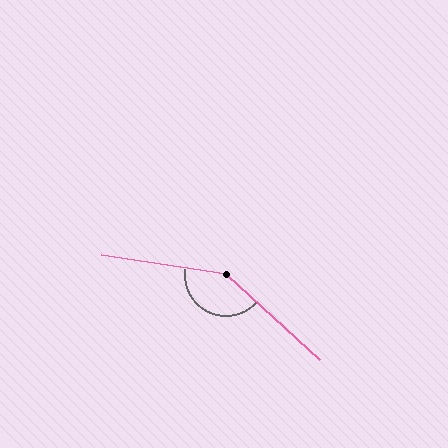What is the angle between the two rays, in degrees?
Approximately 146 degrees.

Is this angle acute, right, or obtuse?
It is obtuse.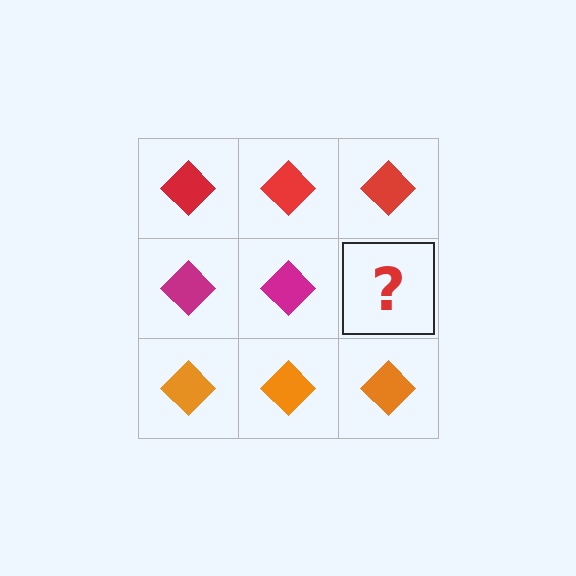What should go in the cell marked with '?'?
The missing cell should contain a magenta diamond.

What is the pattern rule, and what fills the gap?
The rule is that each row has a consistent color. The gap should be filled with a magenta diamond.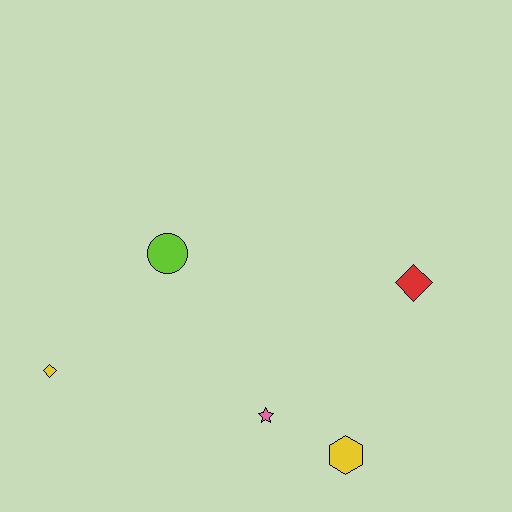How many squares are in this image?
There are no squares.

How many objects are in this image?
There are 5 objects.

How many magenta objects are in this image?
There are no magenta objects.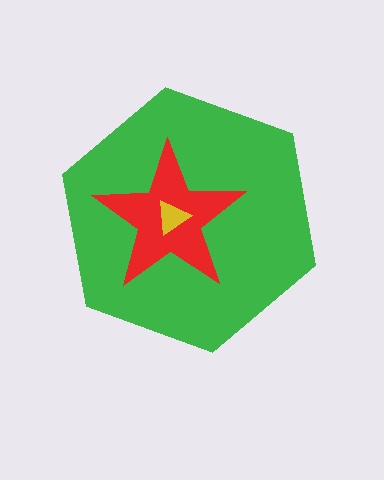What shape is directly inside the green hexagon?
The red star.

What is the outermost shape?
The green hexagon.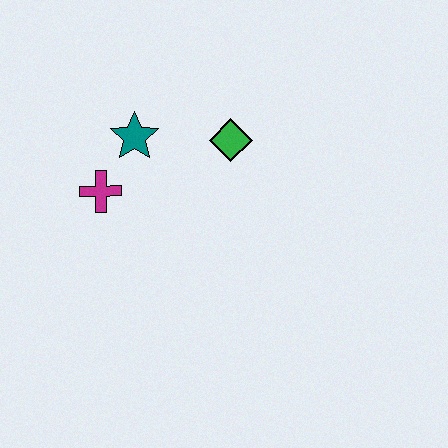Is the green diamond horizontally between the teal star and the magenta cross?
No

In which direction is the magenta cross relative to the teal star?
The magenta cross is below the teal star.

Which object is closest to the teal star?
The magenta cross is closest to the teal star.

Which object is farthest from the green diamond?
The magenta cross is farthest from the green diamond.